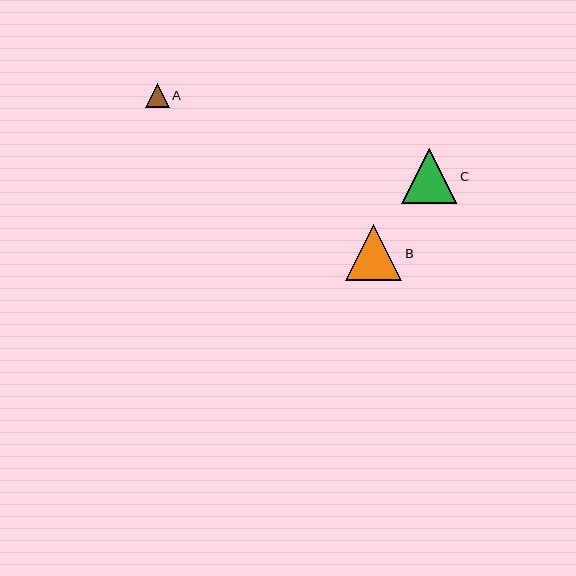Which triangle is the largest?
Triangle B is the largest with a size of approximately 57 pixels.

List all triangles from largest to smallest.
From largest to smallest: B, C, A.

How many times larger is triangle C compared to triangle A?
Triangle C is approximately 2.3 times the size of triangle A.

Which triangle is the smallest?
Triangle A is the smallest with a size of approximately 24 pixels.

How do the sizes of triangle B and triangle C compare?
Triangle B and triangle C are approximately the same size.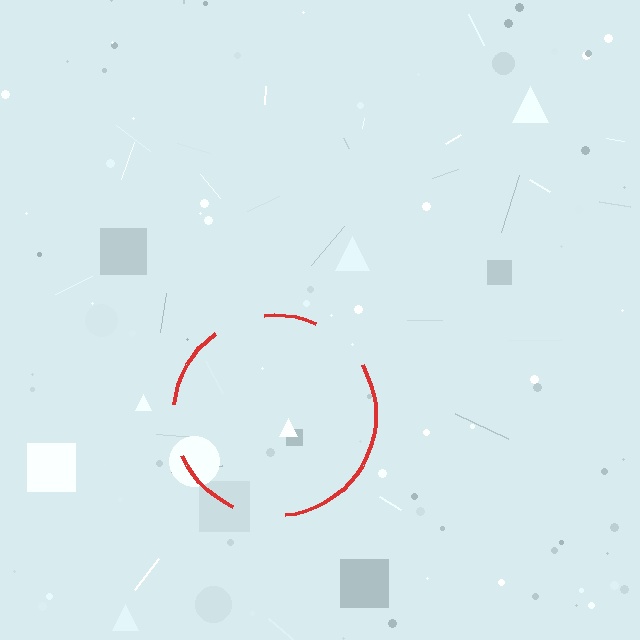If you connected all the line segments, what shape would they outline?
They would outline a circle.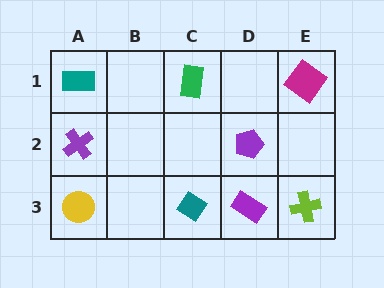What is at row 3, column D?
A purple rectangle.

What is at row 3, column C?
A teal diamond.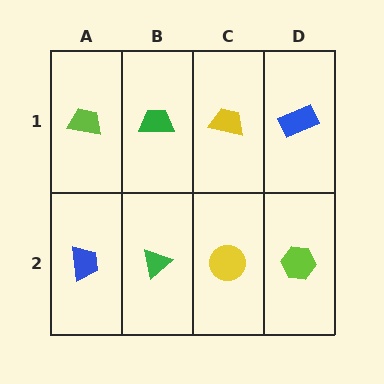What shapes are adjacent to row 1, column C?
A yellow circle (row 2, column C), a green trapezoid (row 1, column B), a blue rectangle (row 1, column D).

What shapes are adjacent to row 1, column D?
A lime hexagon (row 2, column D), a yellow trapezoid (row 1, column C).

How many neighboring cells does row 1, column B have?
3.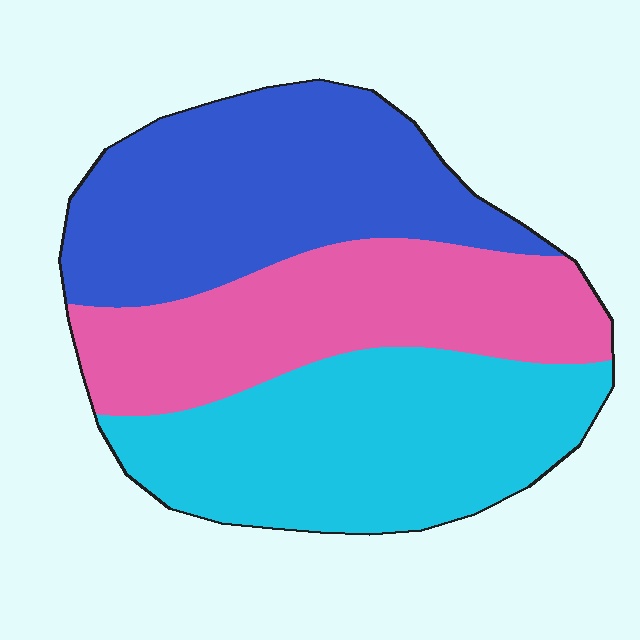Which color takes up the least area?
Pink, at roughly 30%.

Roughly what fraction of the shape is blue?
Blue takes up about one third (1/3) of the shape.